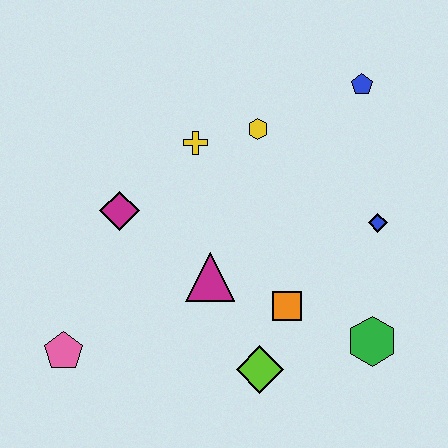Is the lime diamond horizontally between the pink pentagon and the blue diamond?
Yes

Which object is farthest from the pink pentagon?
The blue pentagon is farthest from the pink pentagon.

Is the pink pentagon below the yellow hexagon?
Yes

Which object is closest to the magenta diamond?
The yellow cross is closest to the magenta diamond.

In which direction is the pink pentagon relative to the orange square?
The pink pentagon is to the left of the orange square.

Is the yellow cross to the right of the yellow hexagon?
No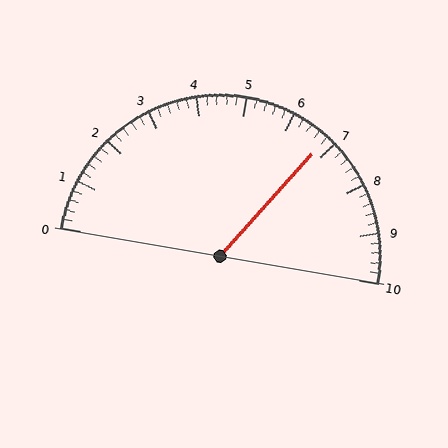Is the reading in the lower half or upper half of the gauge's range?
The reading is in the upper half of the range (0 to 10).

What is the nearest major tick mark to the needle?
The nearest major tick mark is 7.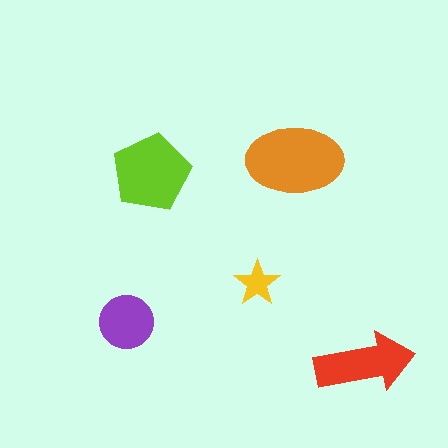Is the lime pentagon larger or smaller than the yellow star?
Larger.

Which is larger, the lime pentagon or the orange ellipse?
The orange ellipse.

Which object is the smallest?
The yellow star.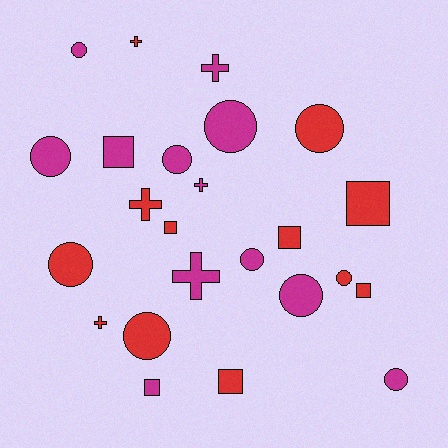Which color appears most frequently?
Red, with 12 objects.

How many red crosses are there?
There are 3 red crosses.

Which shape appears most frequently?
Circle, with 11 objects.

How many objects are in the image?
There are 24 objects.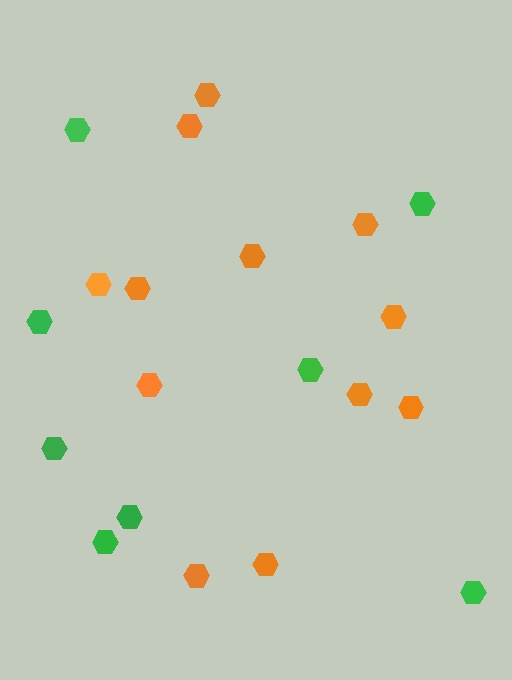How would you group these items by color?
There are 2 groups: one group of orange hexagons (12) and one group of green hexagons (8).